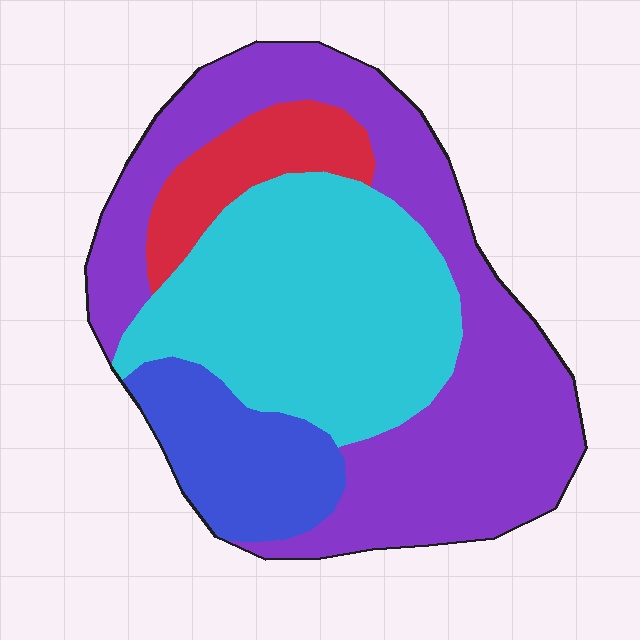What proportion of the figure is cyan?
Cyan takes up about one third (1/3) of the figure.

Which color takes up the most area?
Purple, at roughly 45%.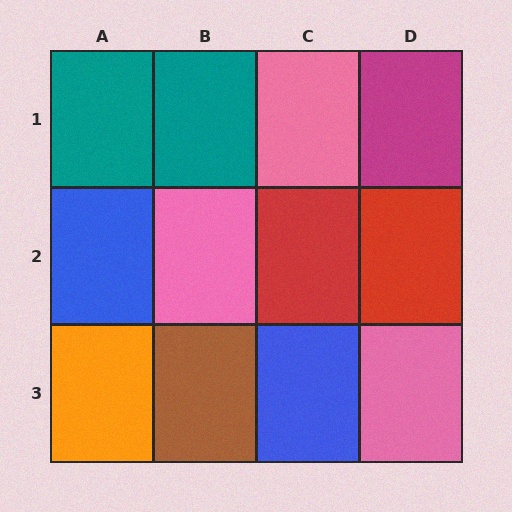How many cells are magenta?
1 cell is magenta.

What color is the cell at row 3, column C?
Blue.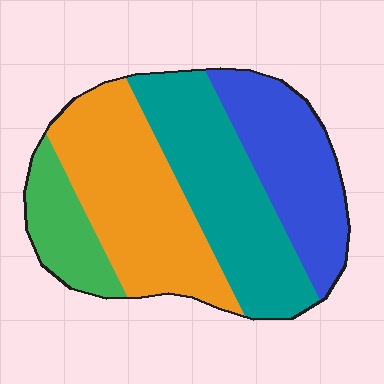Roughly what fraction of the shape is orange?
Orange covers roughly 35% of the shape.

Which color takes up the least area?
Green, at roughly 10%.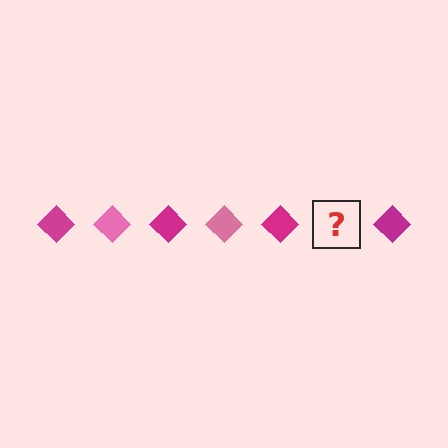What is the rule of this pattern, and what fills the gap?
The rule is that the pattern cycles through magenta, pink diamonds. The gap should be filled with a pink diamond.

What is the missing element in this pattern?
The missing element is a pink diamond.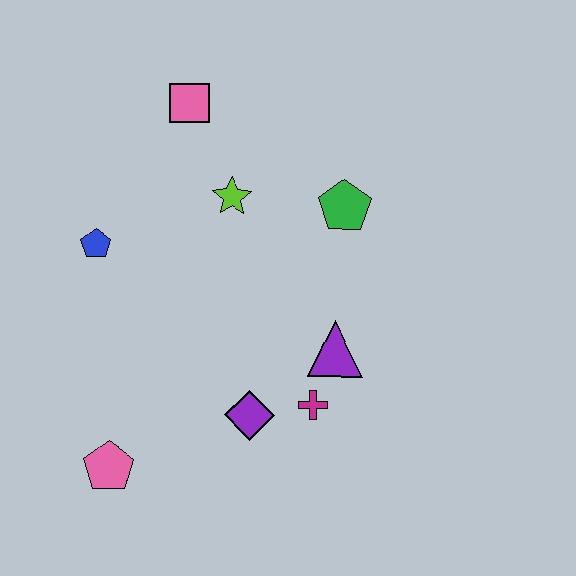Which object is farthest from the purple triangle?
The pink square is farthest from the purple triangle.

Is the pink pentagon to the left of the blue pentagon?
No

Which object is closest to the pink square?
The lime star is closest to the pink square.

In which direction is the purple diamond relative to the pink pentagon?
The purple diamond is to the right of the pink pentagon.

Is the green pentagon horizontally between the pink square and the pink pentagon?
No